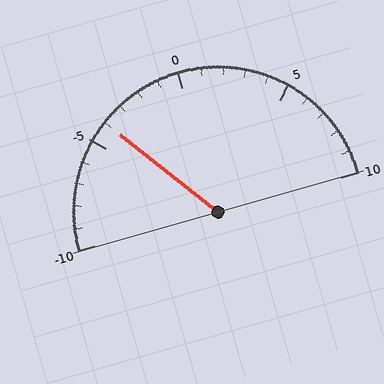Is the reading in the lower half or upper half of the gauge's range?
The reading is in the lower half of the range (-10 to 10).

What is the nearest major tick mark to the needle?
The nearest major tick mark is -5.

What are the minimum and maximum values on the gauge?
The gauge ranges from -10 to 10.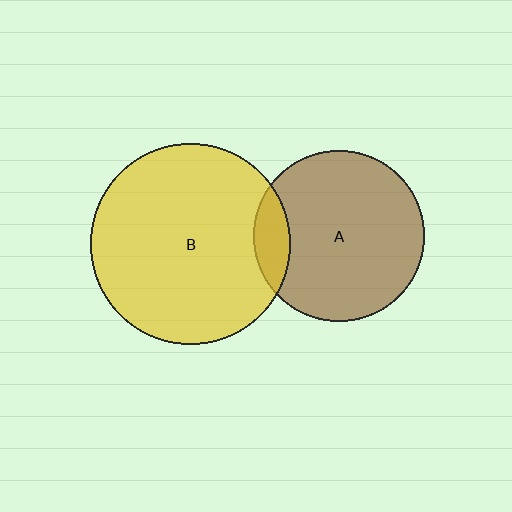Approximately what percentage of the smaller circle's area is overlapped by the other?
Approximately 10%.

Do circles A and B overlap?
Yes.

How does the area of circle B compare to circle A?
Approximately 1.4 times.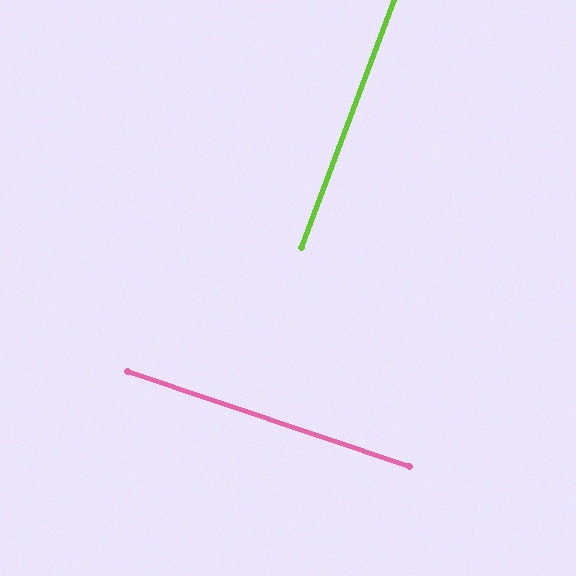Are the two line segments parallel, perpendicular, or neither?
Perpendicular — they meet at approximately 88°.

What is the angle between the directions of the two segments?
Approximately 88 degrees.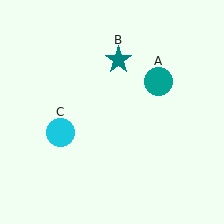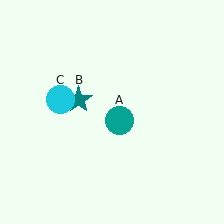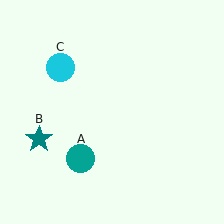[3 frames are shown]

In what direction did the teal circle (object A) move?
The teal circle (object A) moved down and to the left.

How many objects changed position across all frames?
3 objects changed position: teal circle (object A), teal star (object B), cyan circle (object C).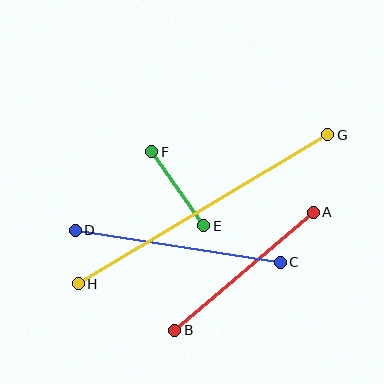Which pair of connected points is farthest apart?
Points G and H are farthest apart.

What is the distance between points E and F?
The distance is approximately 90 pixels.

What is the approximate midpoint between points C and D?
The midpoint is at approximately (178, 246) pixels.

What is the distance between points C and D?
The distance is approximately 208 pixels.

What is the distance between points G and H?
The distance is approximately 291 pixels.